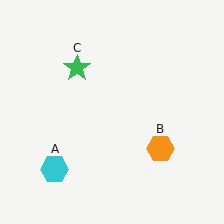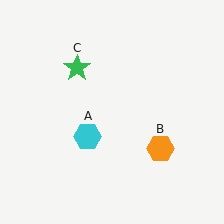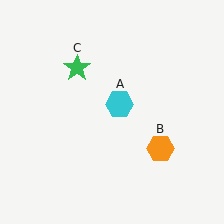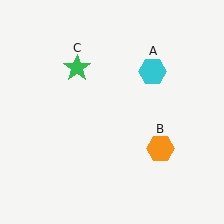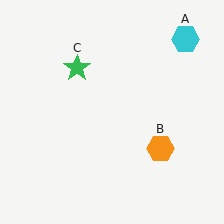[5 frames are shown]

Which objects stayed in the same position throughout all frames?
Orange hexagon (object B) and green star (object C) remained stationary.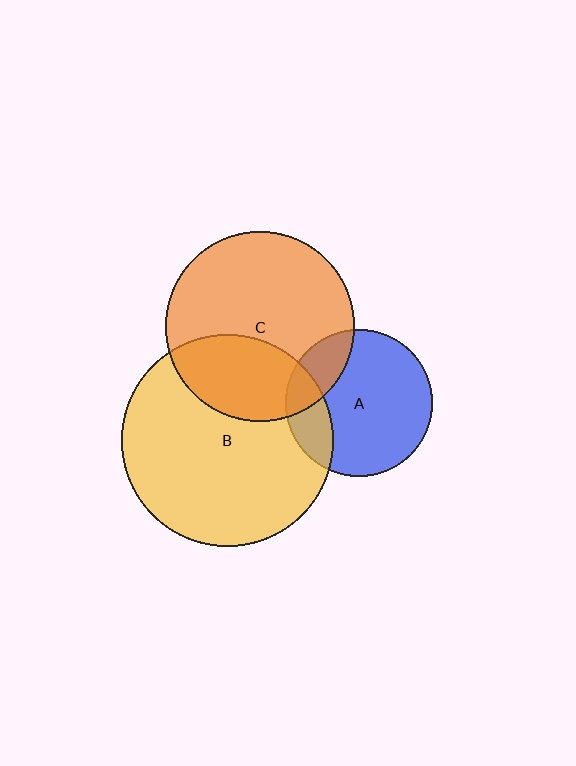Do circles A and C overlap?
Yes.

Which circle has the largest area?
Circle B (yellow).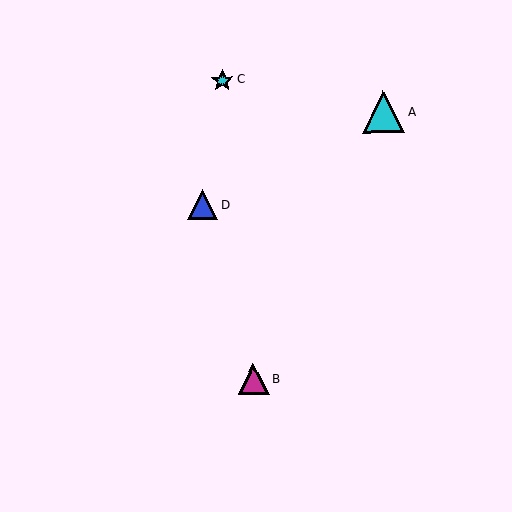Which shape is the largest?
The cyan triangle (labeled A) is the largest.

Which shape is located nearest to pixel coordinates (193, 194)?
The blue triangle (labeled D) at (203, 205) is nearest to that location.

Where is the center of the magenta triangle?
The center of the magenta triangle is at (254, 379).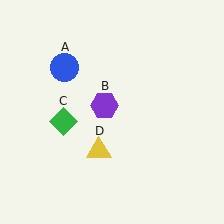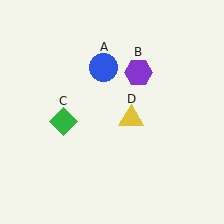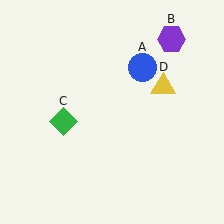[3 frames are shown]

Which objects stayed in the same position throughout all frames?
Green diamond (object C) remained stationary.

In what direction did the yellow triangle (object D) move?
The yellow triangle (object D) moved up and to the right.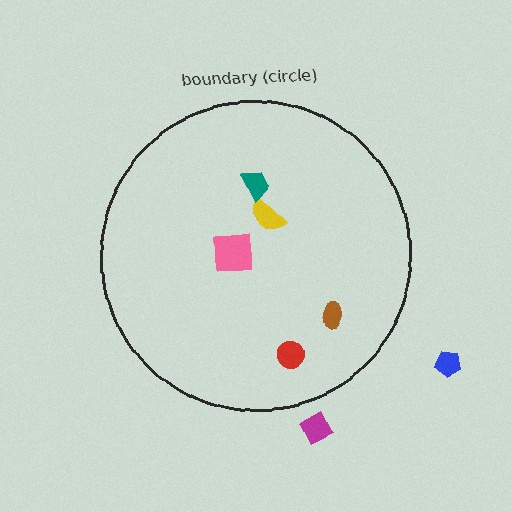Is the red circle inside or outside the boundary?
Inside.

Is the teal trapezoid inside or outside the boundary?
Inside.